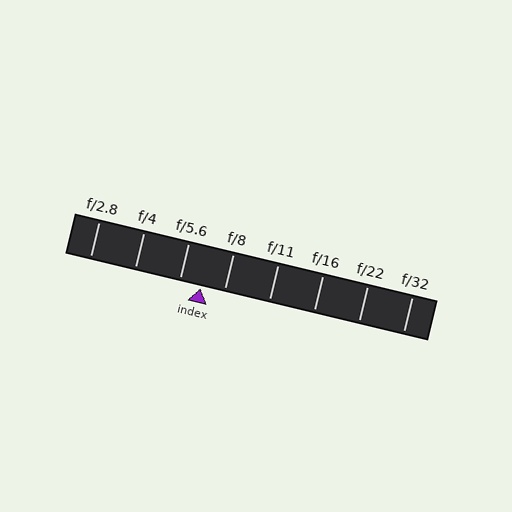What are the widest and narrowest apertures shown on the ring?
The widest aperture shown is f/2.8 and the narrowest is f/32.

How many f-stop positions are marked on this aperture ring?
There are 8 f-stop positions marked.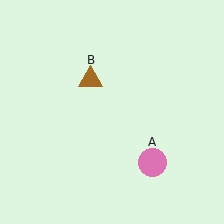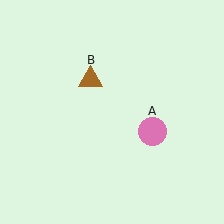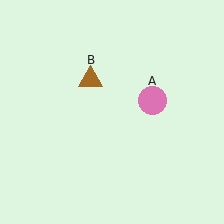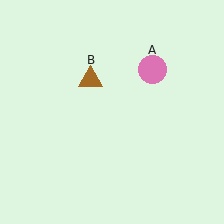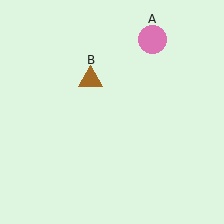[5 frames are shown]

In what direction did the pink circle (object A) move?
The pink circle (object A) moved up.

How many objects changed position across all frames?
1 object changed position: pink circle (object A).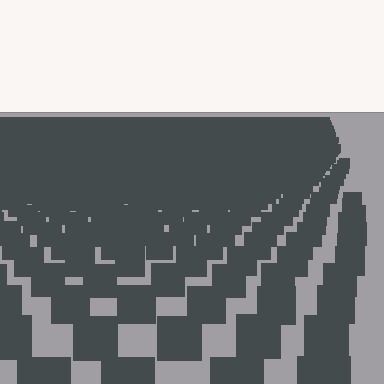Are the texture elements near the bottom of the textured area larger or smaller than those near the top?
Larger. Near the bottom, elements are closer to the viewer and appear at a bigger on-screen size.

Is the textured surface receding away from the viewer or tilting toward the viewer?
The surface is receding away from the viewer. Texture elements get smaller and denser toward the top.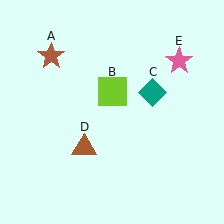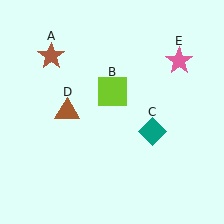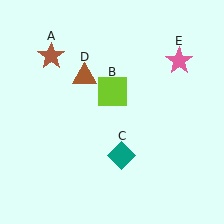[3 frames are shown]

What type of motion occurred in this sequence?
The teal diamond (object C), brown triangle (object D) rotated clockwise around the center of the scene.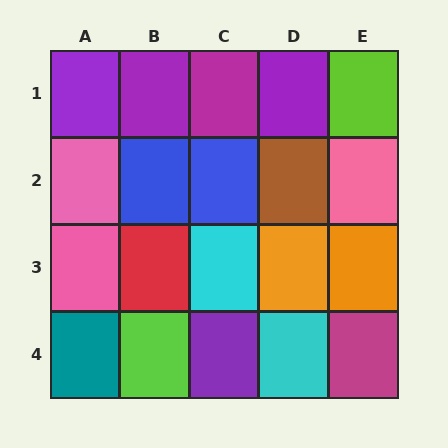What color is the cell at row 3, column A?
Pink.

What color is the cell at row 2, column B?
Blue.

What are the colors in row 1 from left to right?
Purple, purple, magenta, purple, lime.